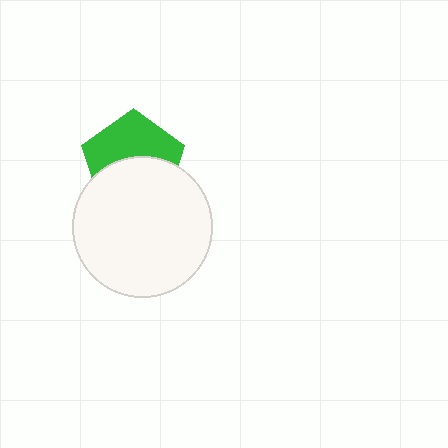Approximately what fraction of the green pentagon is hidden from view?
Roughly 51% of the green pentagon is hidden behind the white circle.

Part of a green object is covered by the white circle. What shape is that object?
It is a pentagon.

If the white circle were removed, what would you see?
You would see the complete green pentagon.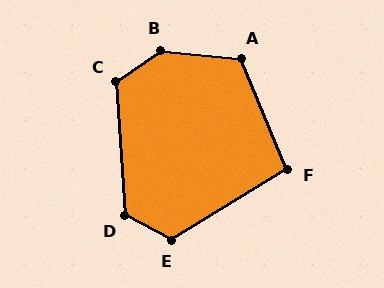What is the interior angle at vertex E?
Approximately 121 degrees (obtuse).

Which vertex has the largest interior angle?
B, at approximately 140 degrees.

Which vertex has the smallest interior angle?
F, at approximately 99 degrees.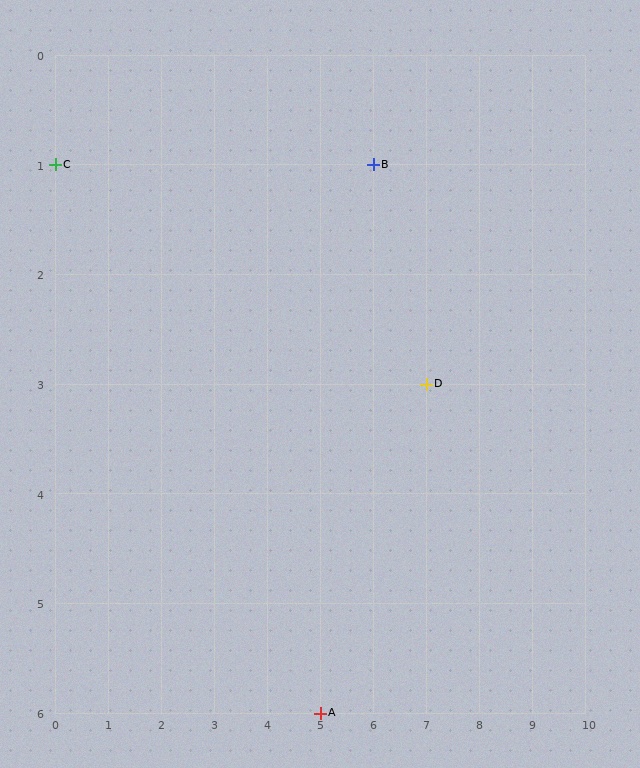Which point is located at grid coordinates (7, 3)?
Point D is at (7, 3).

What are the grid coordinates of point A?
Point A is at grid coordinates (5, 6).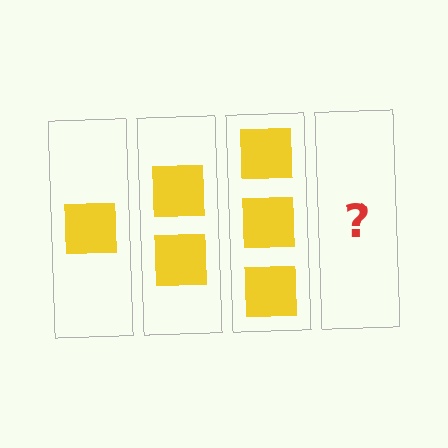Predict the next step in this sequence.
The next step is 4 squares.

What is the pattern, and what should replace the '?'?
The pattern is that each step adds one more square. The '?' should be 4 squares.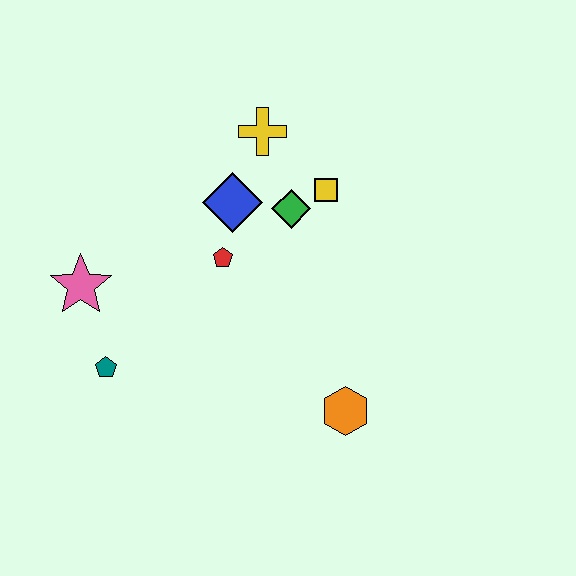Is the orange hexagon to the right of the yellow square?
Yes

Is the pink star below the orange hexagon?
No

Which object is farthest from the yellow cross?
The orange hexagon is farthest from the yellow cross.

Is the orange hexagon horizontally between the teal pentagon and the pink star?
No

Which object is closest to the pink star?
The teal pentagon is closest to the pink star.